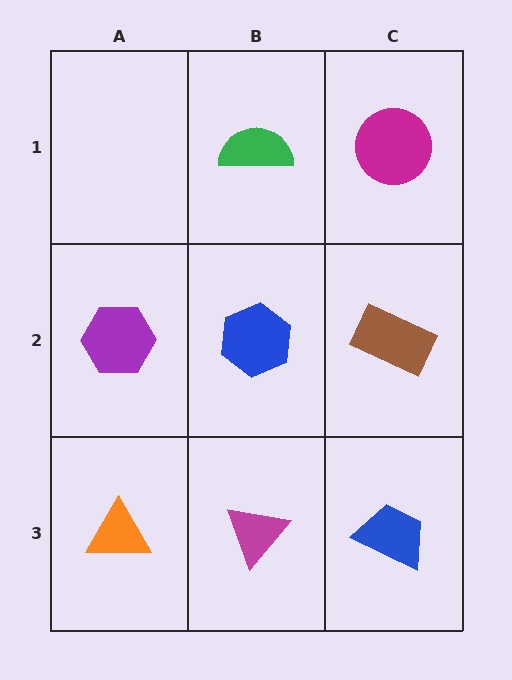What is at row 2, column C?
A brown rectangle.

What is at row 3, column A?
An orange triangle.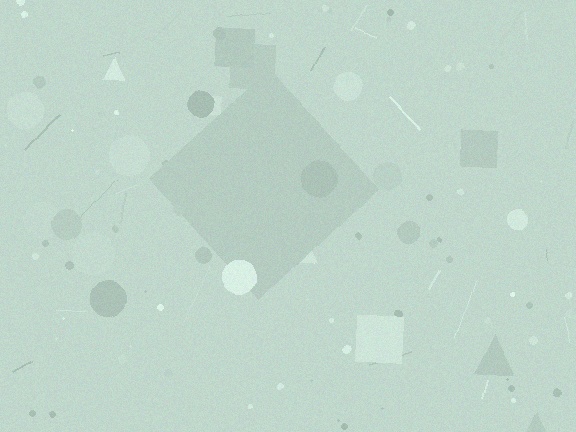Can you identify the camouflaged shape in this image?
The camouflaged shape is a diamond.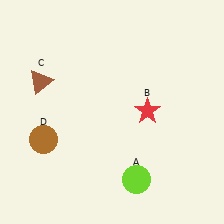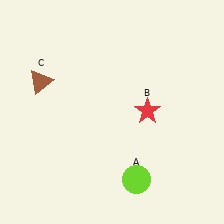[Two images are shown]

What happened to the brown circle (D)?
The brown circle (D) was removed in Image 2. It was in the bottom-left area of Image 1.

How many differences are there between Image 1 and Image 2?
There is 1 difference between the two images.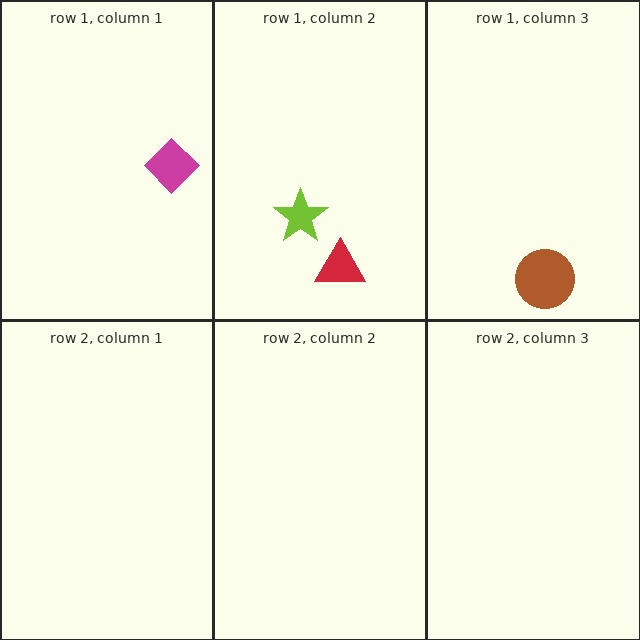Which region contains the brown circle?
The row 1, column 3 region.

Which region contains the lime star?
The row 1, column 2 region.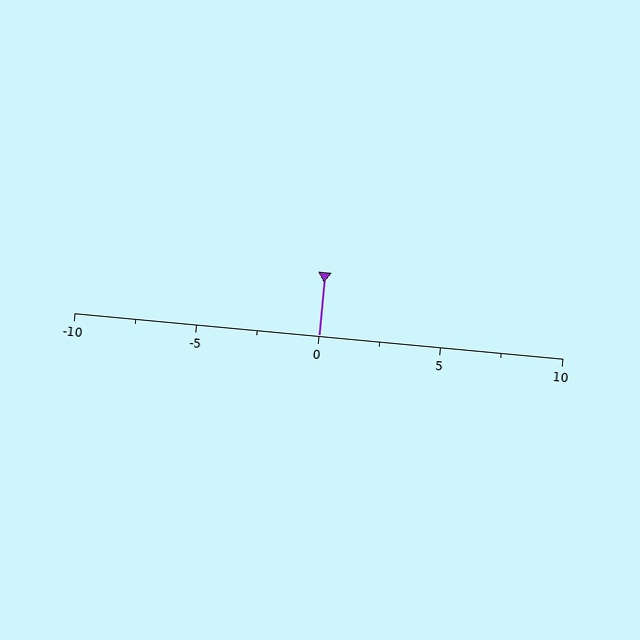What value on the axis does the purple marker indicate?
The marker indicates approximately 0.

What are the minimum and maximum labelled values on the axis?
The axis runs from -10 to 10.